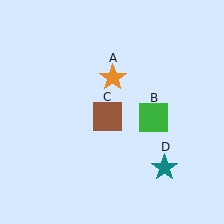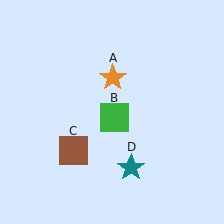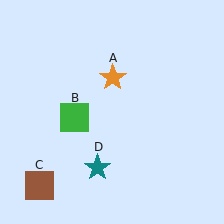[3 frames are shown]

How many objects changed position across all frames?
3 objects changed position: green square (object B), brown square (object C), teal star (object D).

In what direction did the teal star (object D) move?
The teal star (object D) moved left.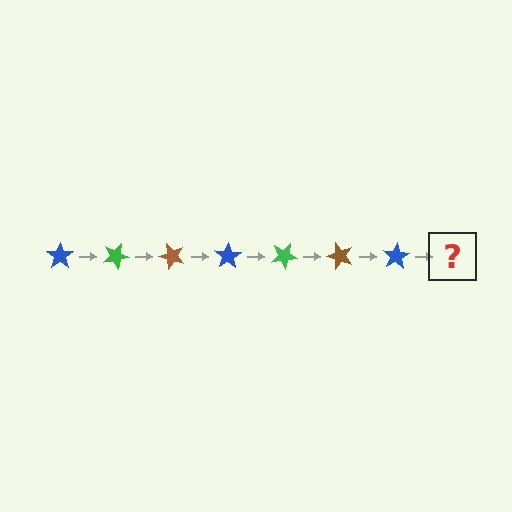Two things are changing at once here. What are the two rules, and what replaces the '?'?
The two rules are that it rotates 25 degrees each step and the color cycles through blue, green, and brown. The '?' should be a green star, rotated 175 degrees from the start.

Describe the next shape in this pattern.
It should be a green star, rotated 175 degrees from the start.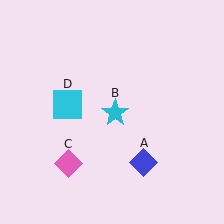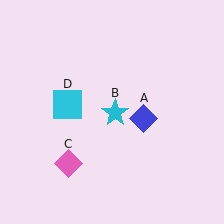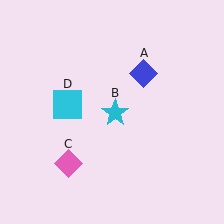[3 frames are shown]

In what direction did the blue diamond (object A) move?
The blue diamond (object A) moved up.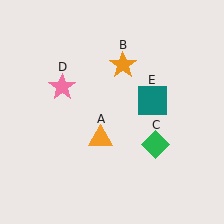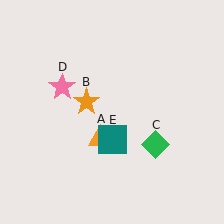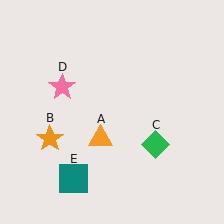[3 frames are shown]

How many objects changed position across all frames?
2 objects changed position: orange star (object B), teal square (object E).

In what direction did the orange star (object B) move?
The orange star (object B) moved down and to the left.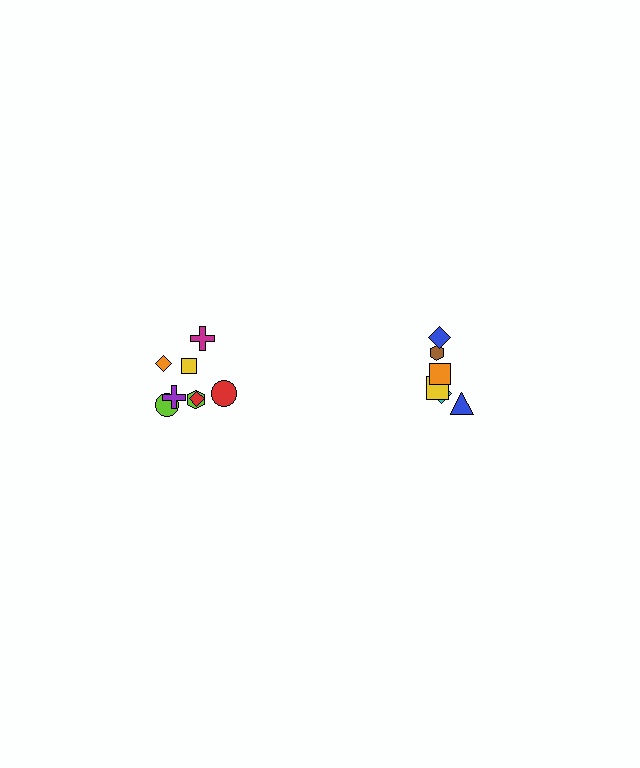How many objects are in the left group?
There are 8 objects.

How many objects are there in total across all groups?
There are 14 objects.